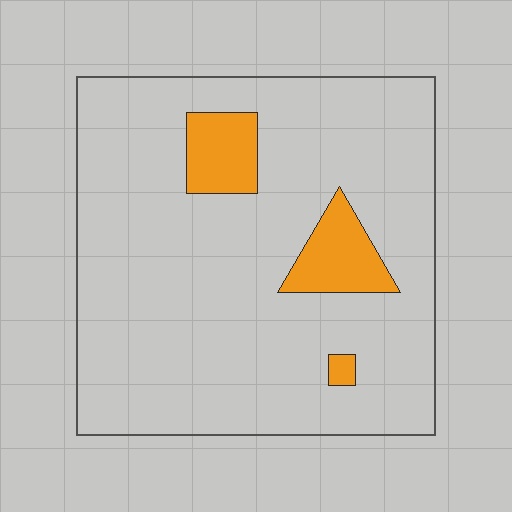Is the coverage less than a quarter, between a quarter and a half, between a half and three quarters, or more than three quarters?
Less than a quarter.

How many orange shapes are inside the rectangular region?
3.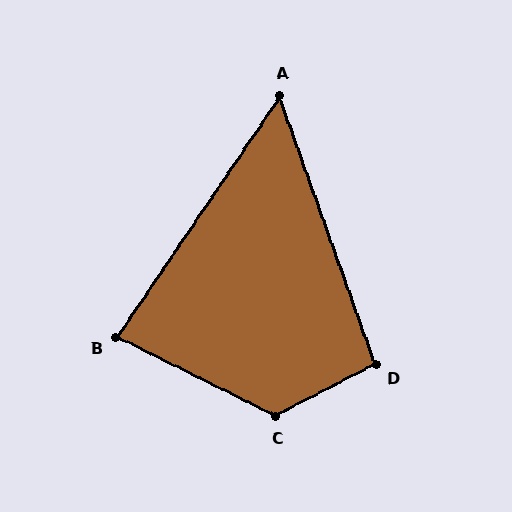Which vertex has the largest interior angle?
C, at approximately 126 degrees.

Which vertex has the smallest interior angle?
A, at approximately 54 degrees.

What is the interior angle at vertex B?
Approximately 83 degrees (acute).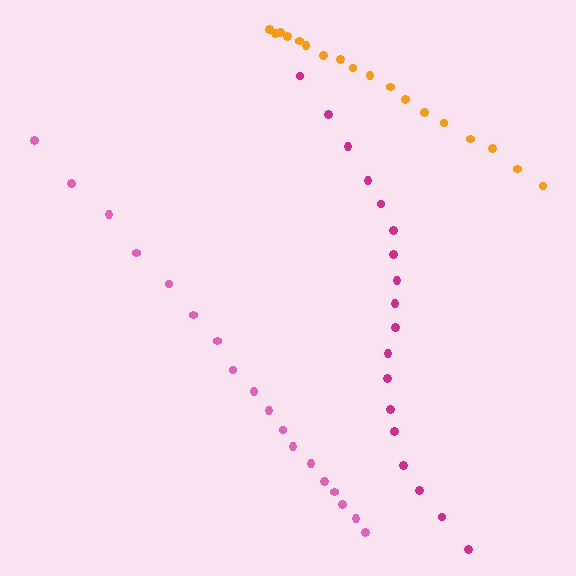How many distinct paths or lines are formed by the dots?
There are 3 distinct paths.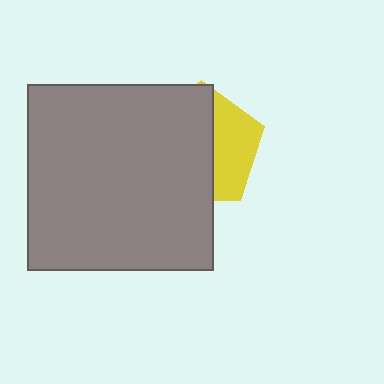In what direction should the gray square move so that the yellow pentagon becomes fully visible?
The gray square should move left. That is the shortest direction to clear the overlap and leave the yellow pentagon fully visible.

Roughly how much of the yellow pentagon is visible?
A small part of it is visible (roughly 37%).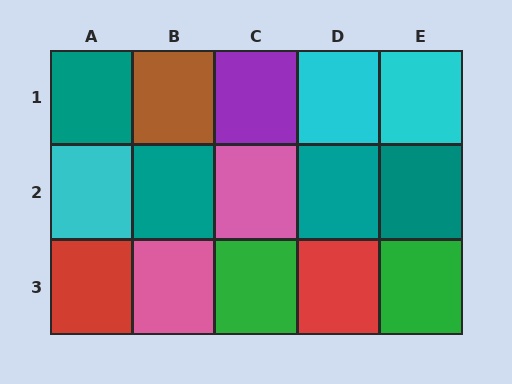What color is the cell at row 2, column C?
Pink.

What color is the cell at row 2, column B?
Teal.